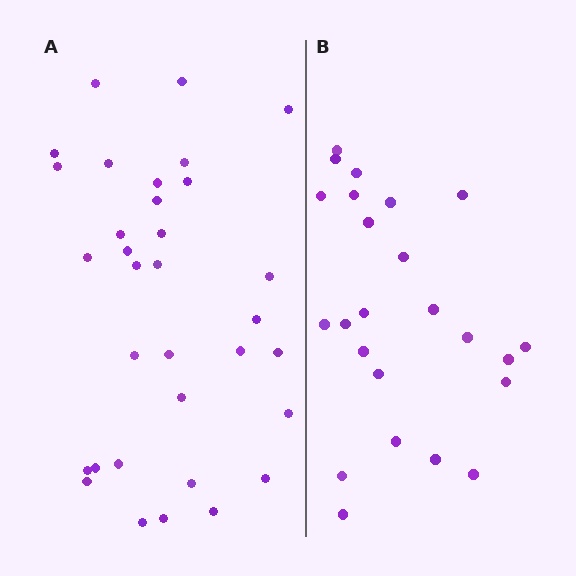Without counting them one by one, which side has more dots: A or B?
Region A (the left region) has more dots.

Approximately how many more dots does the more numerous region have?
Region A has roughly 8 or so more dots than region B.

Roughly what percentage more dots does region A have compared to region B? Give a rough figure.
About 40% more.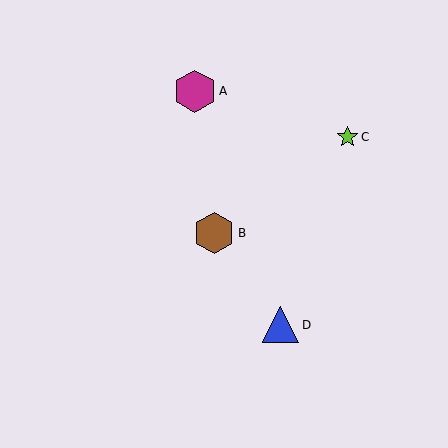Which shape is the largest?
The magenta hexagon (labeled A) is the largest.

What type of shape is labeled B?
Shape B is a brown hexagon.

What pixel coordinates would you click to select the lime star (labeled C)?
Click at (348, 137) to select the lime star C.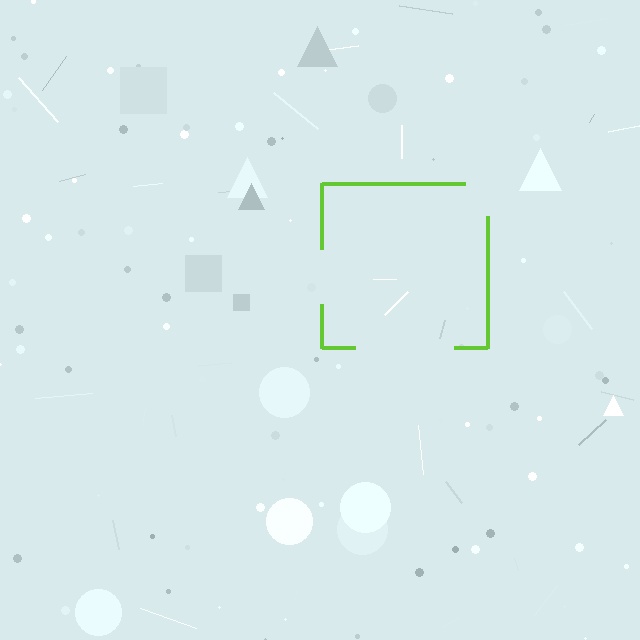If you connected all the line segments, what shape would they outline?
They would outline a square.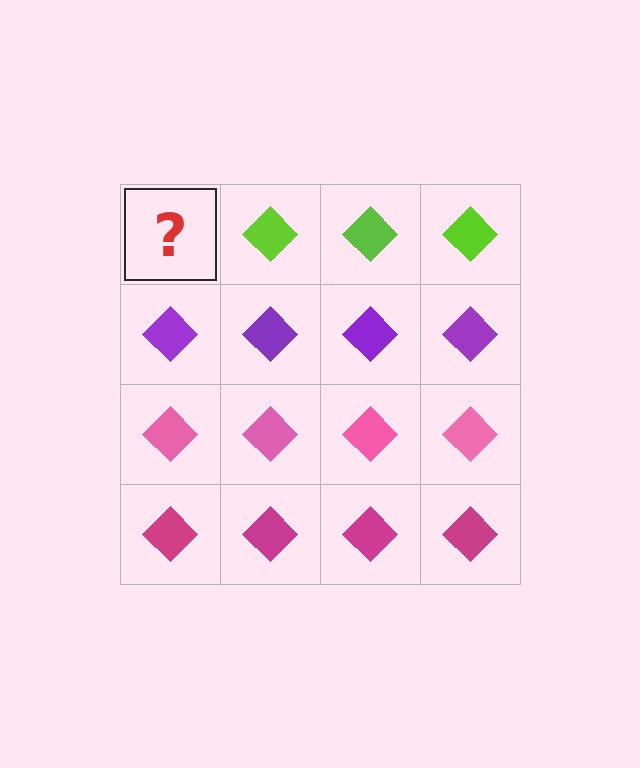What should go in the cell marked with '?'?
The missing cell should contain a lime diamond.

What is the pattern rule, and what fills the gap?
The rule is that each row has a consistent color. The gap should be filled with a lime diamond.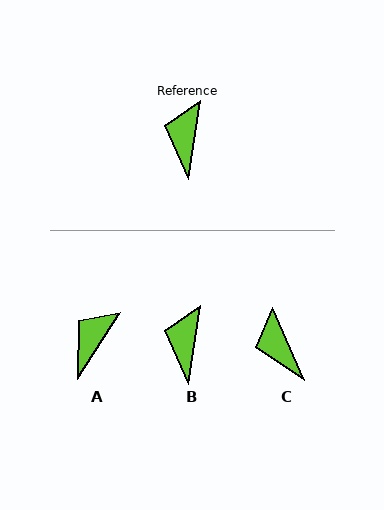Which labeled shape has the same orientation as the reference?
B.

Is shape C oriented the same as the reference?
No, it is off by about 32 degrees.